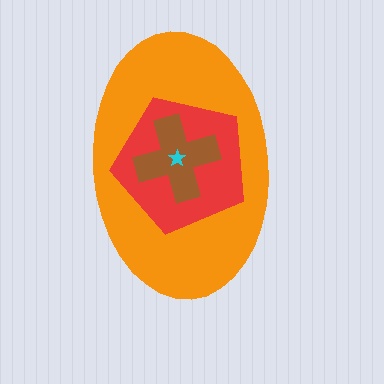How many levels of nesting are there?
4.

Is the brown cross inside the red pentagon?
Yes.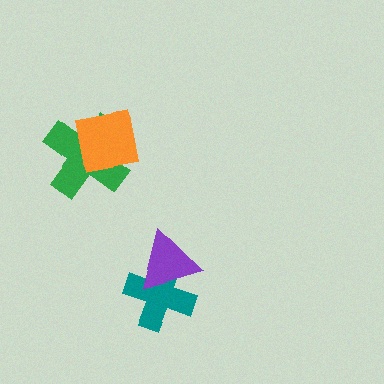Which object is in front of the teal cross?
The purple triangle is in front of the teal cross.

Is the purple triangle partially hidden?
No, no other shape covers it.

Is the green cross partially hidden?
Yes, it is partially covered by another shape.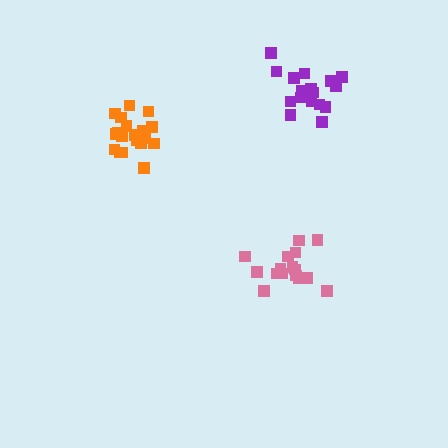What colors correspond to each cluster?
The clusters are colored: orange, pink, purple.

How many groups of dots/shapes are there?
There are 3 groups.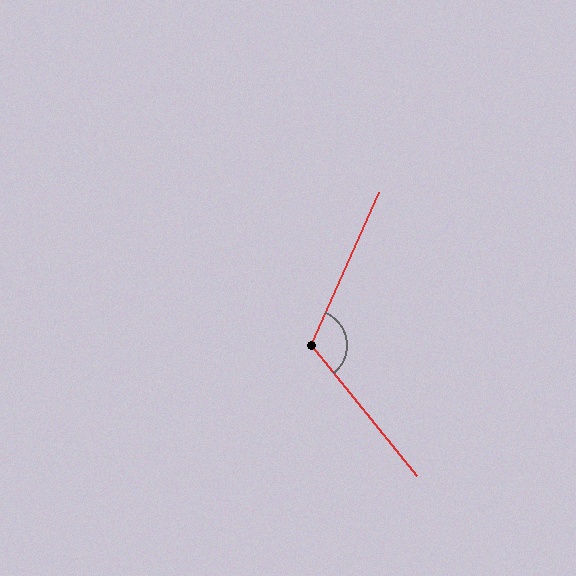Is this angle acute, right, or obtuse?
It is obtuse.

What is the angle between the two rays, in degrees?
Approximately 117 degrees.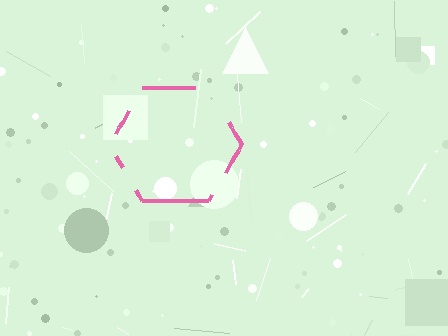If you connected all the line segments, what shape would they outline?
They would outline a hexagon.